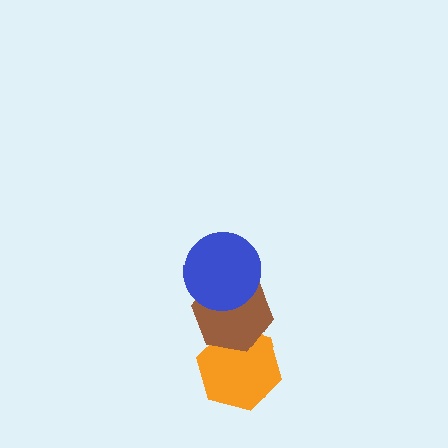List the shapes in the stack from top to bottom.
From top to bottom: the blue circle, the brown hexagon, the orange hexagon.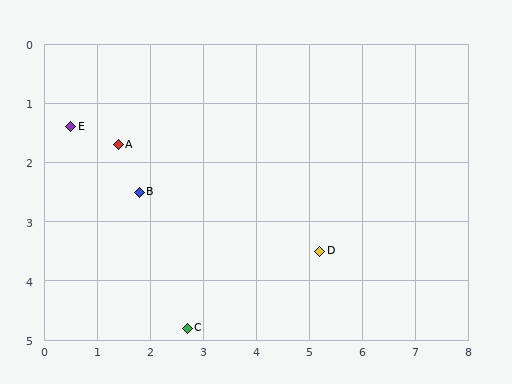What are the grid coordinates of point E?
Point E is at approximately (0.5, 1.4).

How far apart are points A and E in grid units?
Points A and E are about 0.9 grid units apart.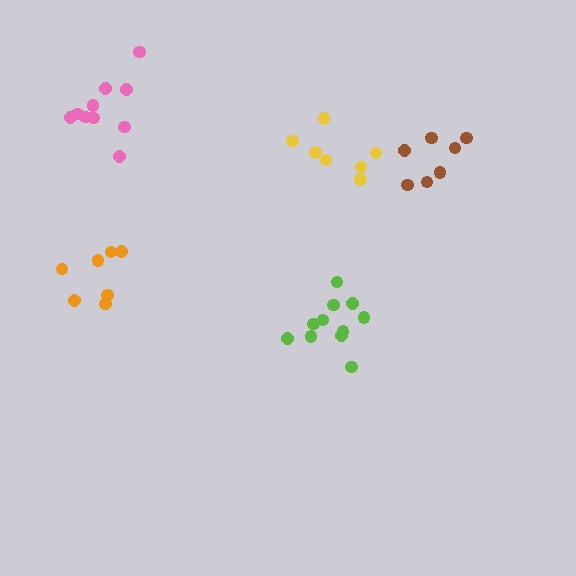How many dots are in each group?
Group 1: 11 dots, Group 2: 7 dots, Group 3: 7 dots, Group 4: 7 dots, Group 5: 10 dots (42 total).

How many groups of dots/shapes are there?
There are 5 groups.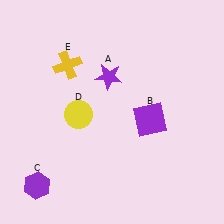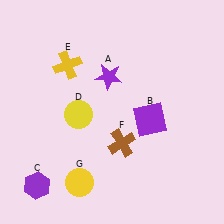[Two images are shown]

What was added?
A brown cross (F), a yellow circle (G) were added in Image 2.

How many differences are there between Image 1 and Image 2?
There are 2 differences between the two images.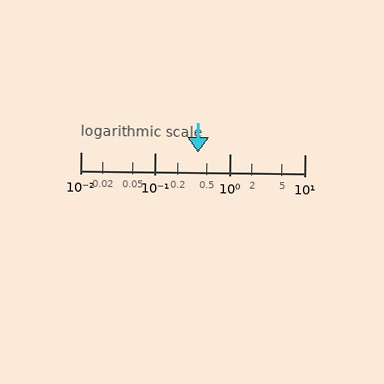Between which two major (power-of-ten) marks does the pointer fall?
The pointer is between 0.1 and 1.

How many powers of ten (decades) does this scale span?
The scale spans 3 decades, from 0.01 to 10.